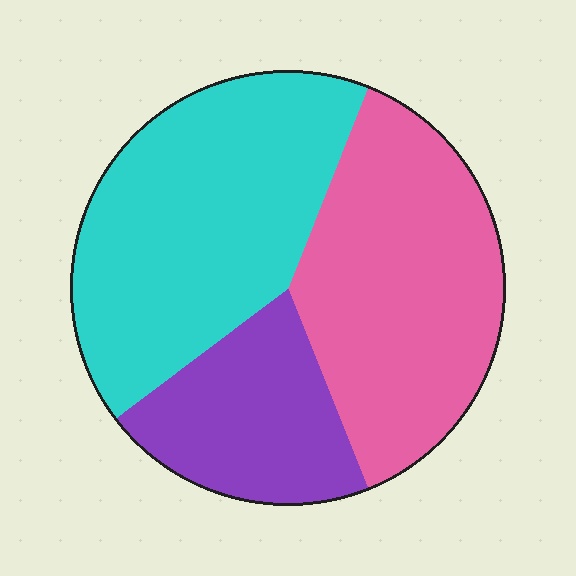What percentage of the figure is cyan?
Cyan covers about 40% of the figure.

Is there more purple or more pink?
Pink.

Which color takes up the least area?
Purple, at roughly 20%.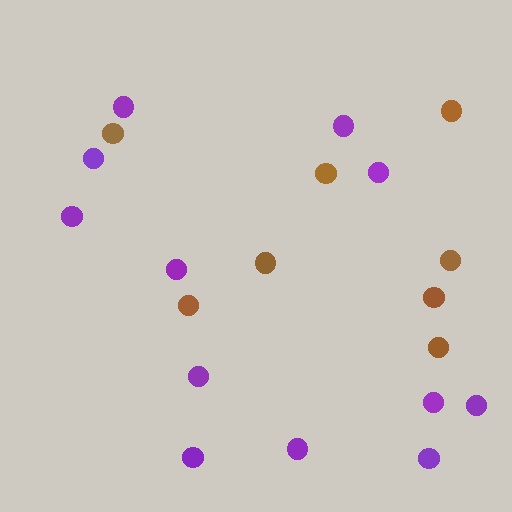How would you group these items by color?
There are 2 groups: one group of purple circles (12) and one group of brown circles (8).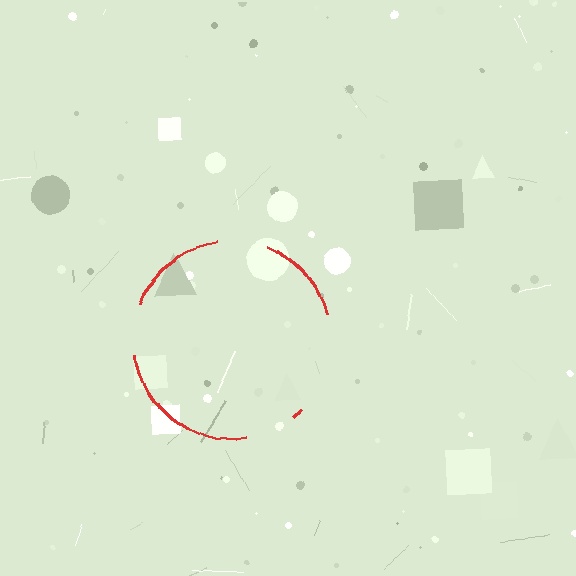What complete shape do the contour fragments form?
The contour fragments form a circle.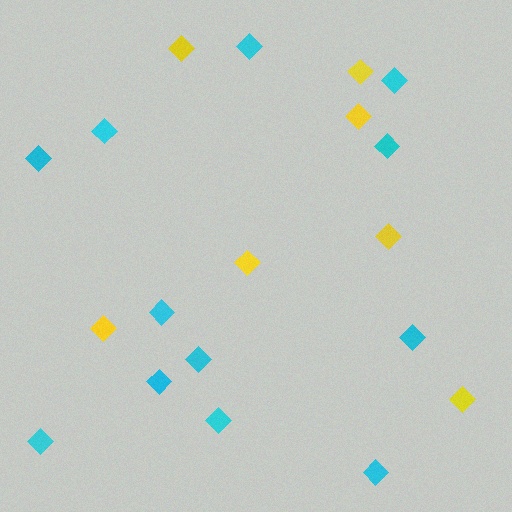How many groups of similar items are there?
There are 2 groups: one group of yellow diamonds (7) and one group of cyan diamonds (12).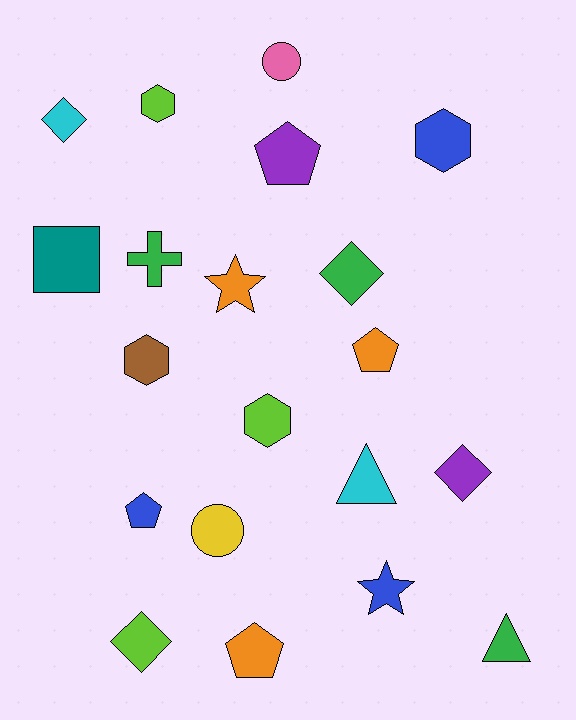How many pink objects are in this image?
There is 1 pink object.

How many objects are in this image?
There are 20 objects.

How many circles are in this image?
There are 2 circles.